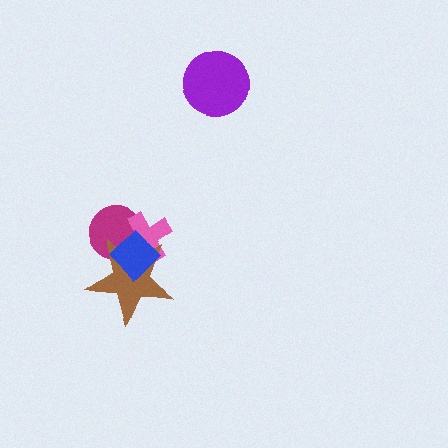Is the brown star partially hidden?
Yes, it is partially covered by another shape.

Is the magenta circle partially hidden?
Yes, it is partially covered by another shape.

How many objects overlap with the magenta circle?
3 objects overlap with the magenta circle.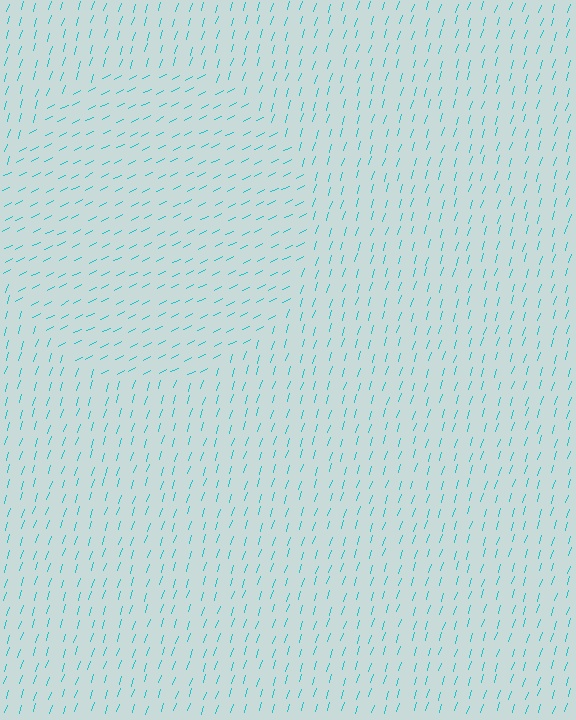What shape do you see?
I see a circle.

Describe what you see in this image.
The image is filled with small cyan line segments. A circle region in the image has lines oriented differently from the surrounding lines, creating a visible texture boundary.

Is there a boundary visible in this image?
Yes, there is a texture boundary formed by a change in line orientation.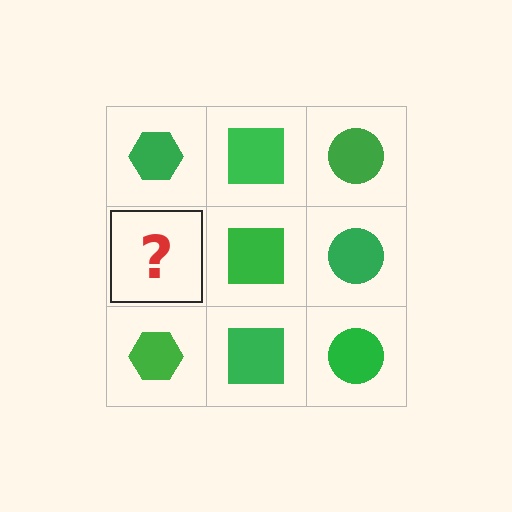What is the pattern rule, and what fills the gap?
The rule is that each column has a consistent shape. The gap should be filled with a green hexagon.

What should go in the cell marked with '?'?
The missing cell should contain a green hexagon.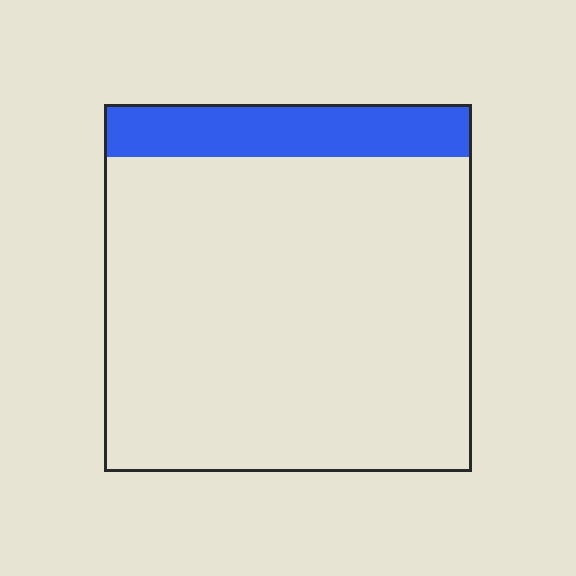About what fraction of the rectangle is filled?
About one eighth (1/8).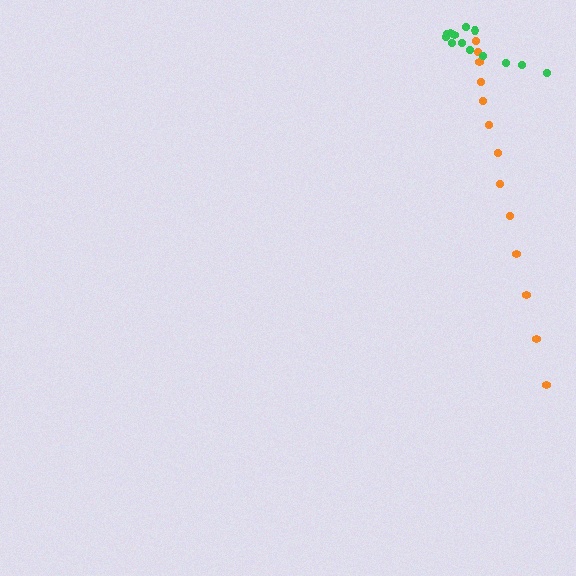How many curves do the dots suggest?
There are 2 distinct paths.